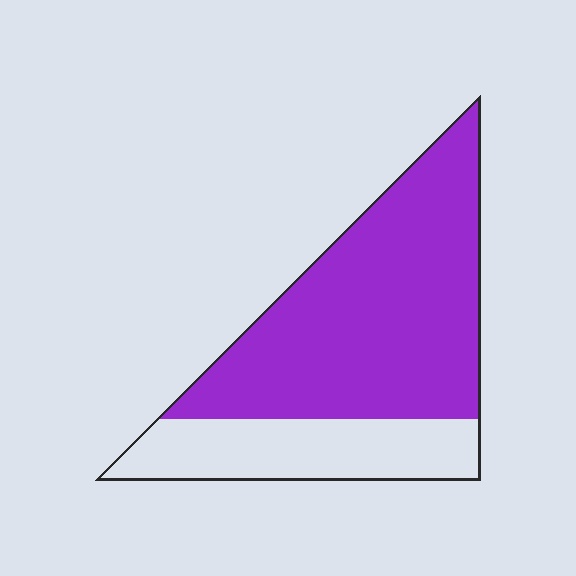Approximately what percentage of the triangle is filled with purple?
Approximately 70%.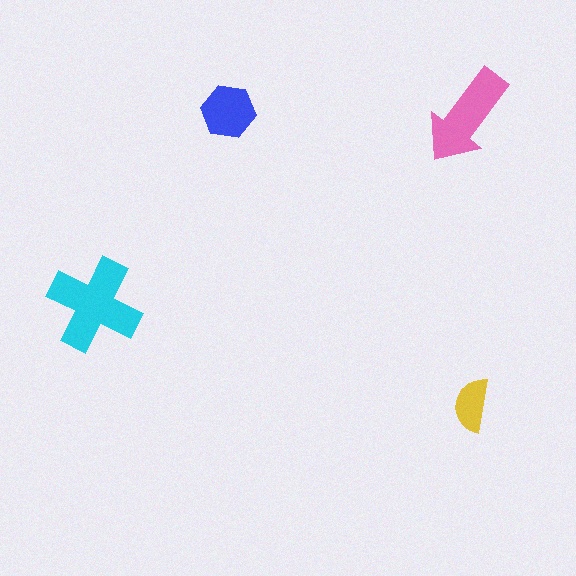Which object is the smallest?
The yellow semicircle.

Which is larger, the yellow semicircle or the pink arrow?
The pink arrow.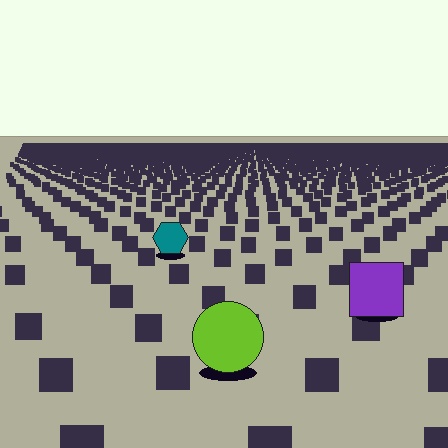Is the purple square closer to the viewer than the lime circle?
No. The lime circle is closer — you can tell from the texture gradient: the ground texture is coarser near it.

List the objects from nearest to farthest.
From nearest to farthest: the lime circle, the purple square, the teal hexagon.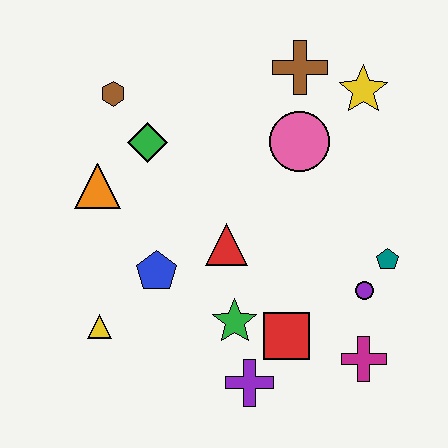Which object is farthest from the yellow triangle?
The yellow star is farthest from the yellow triangle.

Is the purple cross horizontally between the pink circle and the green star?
Yes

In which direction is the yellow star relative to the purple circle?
The yellow star is above the purple circle.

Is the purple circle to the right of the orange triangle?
Yes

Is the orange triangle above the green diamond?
No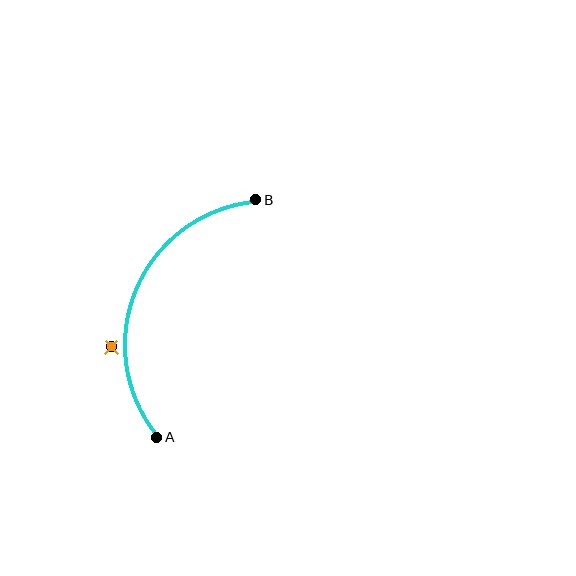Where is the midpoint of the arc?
The arc midpoint is the point on the curve farthest from the straight line joining A and B. It sits to the left of that line.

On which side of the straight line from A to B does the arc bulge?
The arc bulges to the left of the straight line connecting A and B.